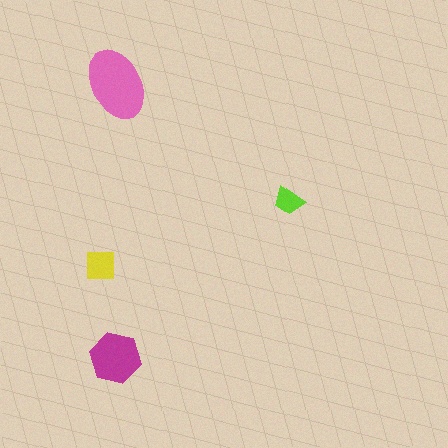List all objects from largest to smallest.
The pink ellipse, the magenta hexagon, the yellow square, the lime trapezoid.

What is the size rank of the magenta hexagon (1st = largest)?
2nd.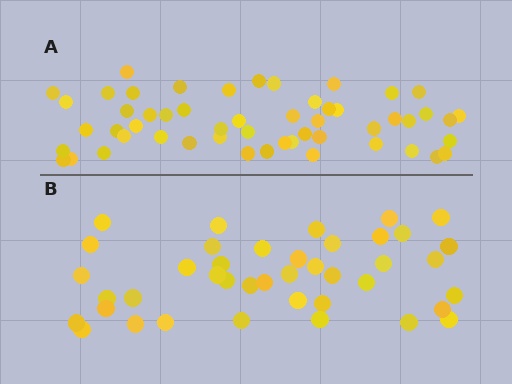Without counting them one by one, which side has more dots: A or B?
Region A (the top region) has more dots.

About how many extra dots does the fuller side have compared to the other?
Region A has roughly 12 or so more dots than region B.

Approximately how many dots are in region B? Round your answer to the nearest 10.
About 40 dots. (The exact count is 41, which rounds to 40.)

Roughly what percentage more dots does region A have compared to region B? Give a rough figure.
About 30% more.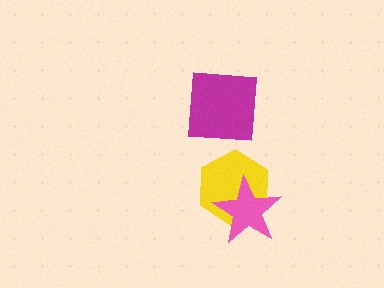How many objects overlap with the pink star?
1 object overlaps with the pink star.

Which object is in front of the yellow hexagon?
The pink star is in front of the yellow hexagon.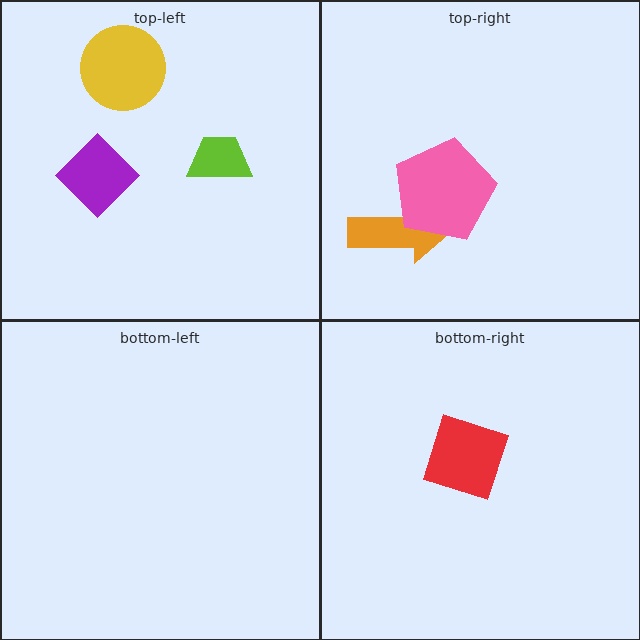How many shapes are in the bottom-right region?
1.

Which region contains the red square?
The bottom-right region.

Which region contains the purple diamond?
The top-left region.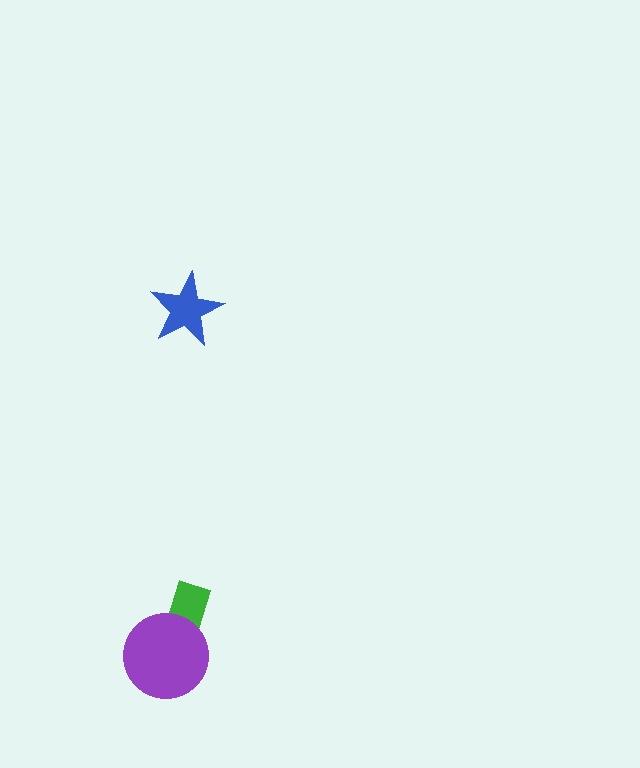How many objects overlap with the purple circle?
1 object overlaps with the purple circle.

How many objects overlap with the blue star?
0 objects overlap with the blue star.